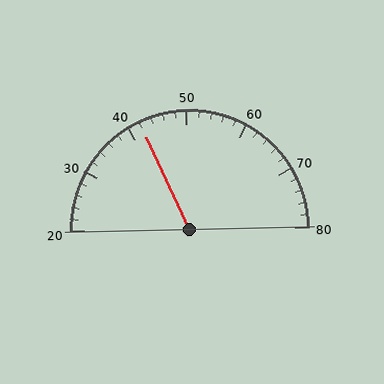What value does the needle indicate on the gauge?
The needle indicates approximately 42.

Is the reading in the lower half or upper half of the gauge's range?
The reading is in the lower half of the range (20 to 80).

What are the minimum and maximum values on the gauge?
The gauge ranges from 20 to 80.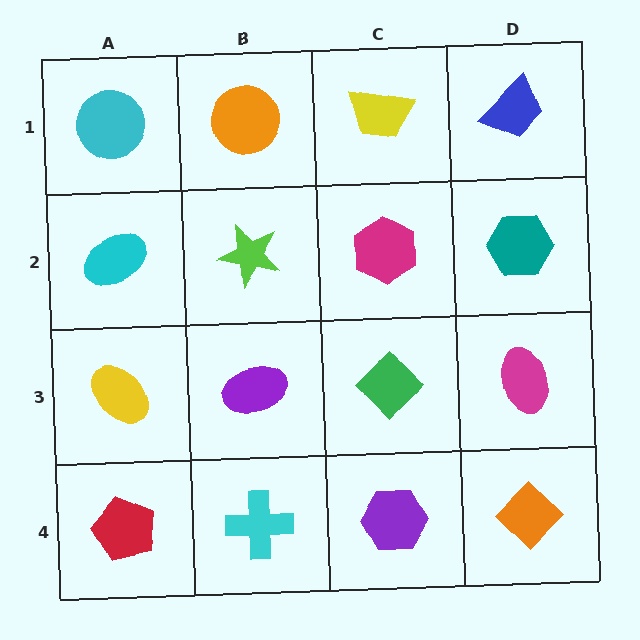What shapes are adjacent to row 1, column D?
A teal hexagon (row 2, column D), a yellow trapezoid (row 1, column C).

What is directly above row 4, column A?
A yellow ellipse.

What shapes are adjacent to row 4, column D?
A magenta ellipse (row 3, column D), a purple hexagon (row 4, column C).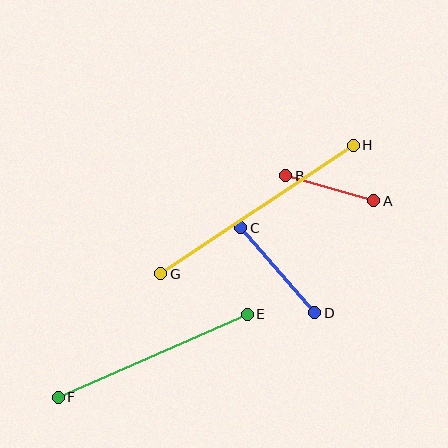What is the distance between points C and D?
The distance is approximately 112 pixels.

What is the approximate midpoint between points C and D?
The midpoint is at approximately (278, 270) pixels.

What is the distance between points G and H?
The distance is approximately 232 pixels.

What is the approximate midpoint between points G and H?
The midpoint is at approximately (257, 209) pixels.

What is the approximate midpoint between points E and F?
The midpoint is at approximately (153, 356) pixels.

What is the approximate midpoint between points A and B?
The midpoint is at approximately (330, 188) pixels.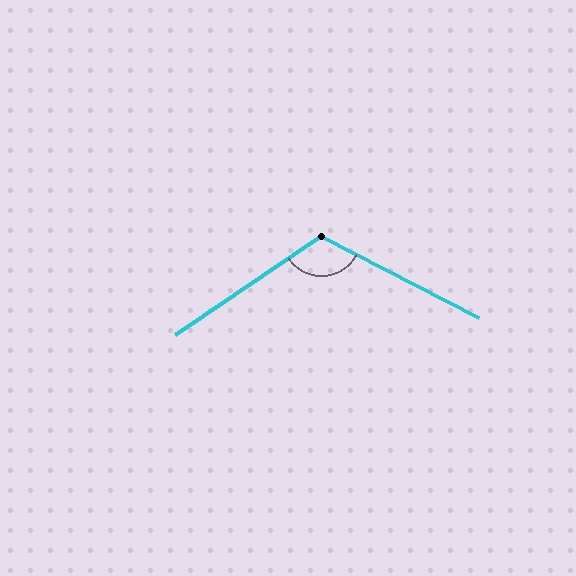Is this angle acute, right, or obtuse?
It is obtuse.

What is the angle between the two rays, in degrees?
Approximately 119 degrees.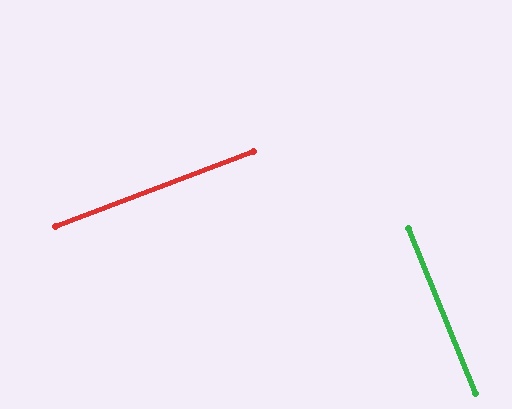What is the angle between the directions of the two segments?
Approximately 89 degrees.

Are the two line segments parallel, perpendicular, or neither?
Perpendicular — they meet at approximately 89°.